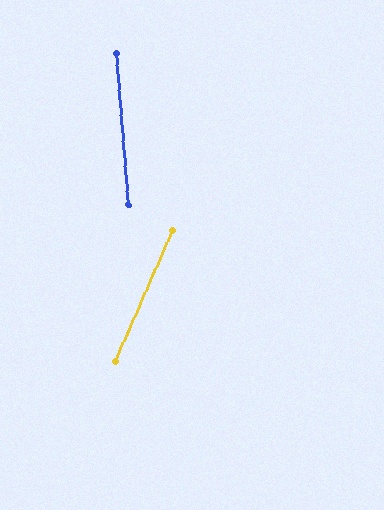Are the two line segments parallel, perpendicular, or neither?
Neither parallel nor perpendicular — they differ by about 28°.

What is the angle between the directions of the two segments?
Approximately 28 degrees.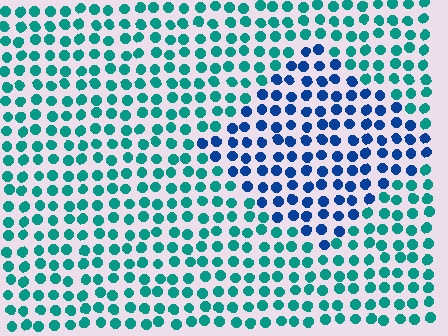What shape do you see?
I see a diamond.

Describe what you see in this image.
The image is filled with small teal elements in a uniform arrangement. A diamond-shaped region is visible where the elements are tinted to a slightly different hue, forming a subtle color boundary.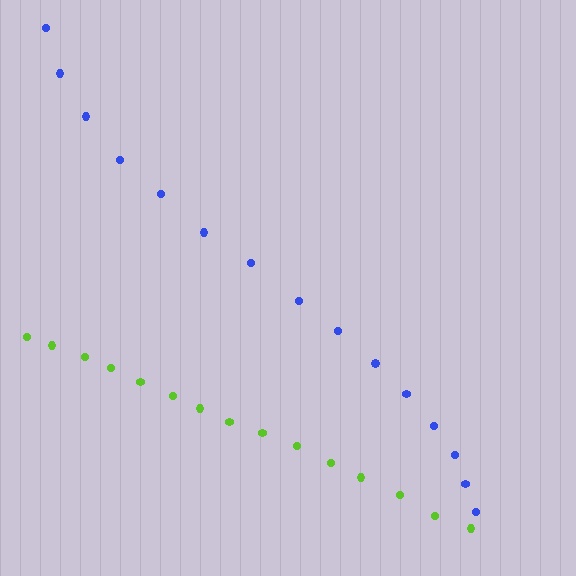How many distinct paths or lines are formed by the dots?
There are 2 distinct paths.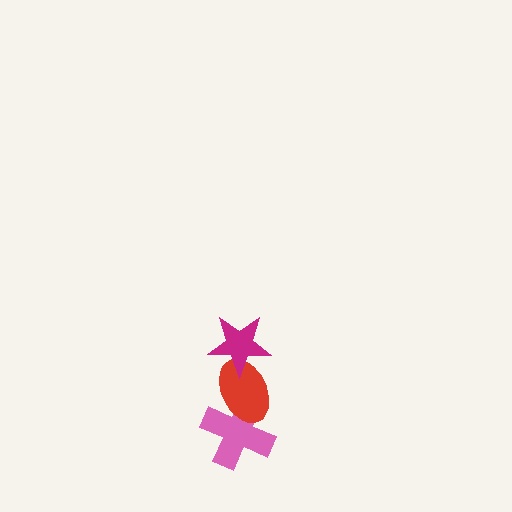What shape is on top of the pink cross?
The red ellipse is on top of the pink cross.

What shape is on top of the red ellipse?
The magenta star is on top of the red ellipse.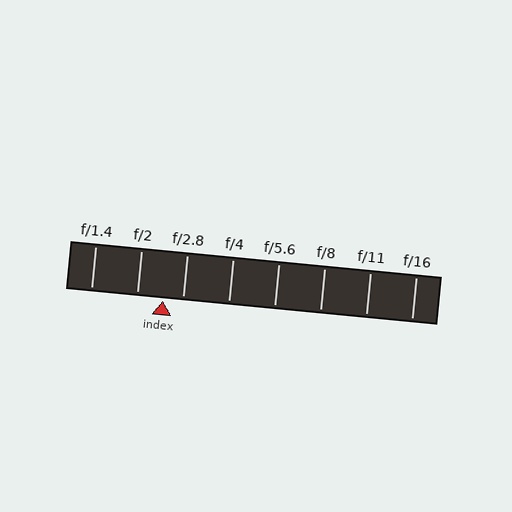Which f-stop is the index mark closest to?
The index mark is closest to f/2.8.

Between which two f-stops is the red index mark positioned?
The index mark is between f/2 and f/2.8.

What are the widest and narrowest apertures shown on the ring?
The widest aperture shown is f/1.4 and the narrowest is f/16.